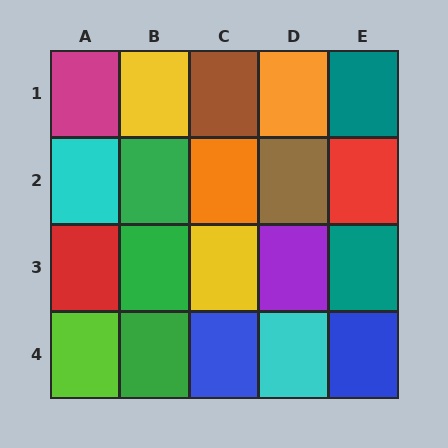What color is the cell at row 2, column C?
Orange.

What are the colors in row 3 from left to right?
Red, green, yellow, purple, teal.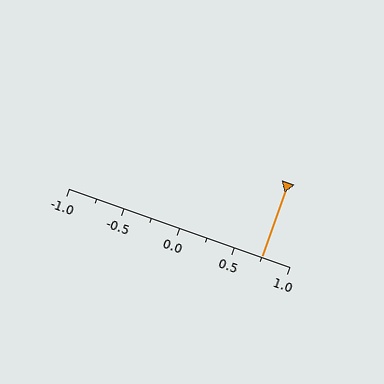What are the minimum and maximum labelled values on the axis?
The axis runs from -1.0 to 1.0.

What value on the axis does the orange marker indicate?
The marker indicates approximately 0.75.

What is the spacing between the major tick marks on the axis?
The major ticks are spaced 0.5 apart.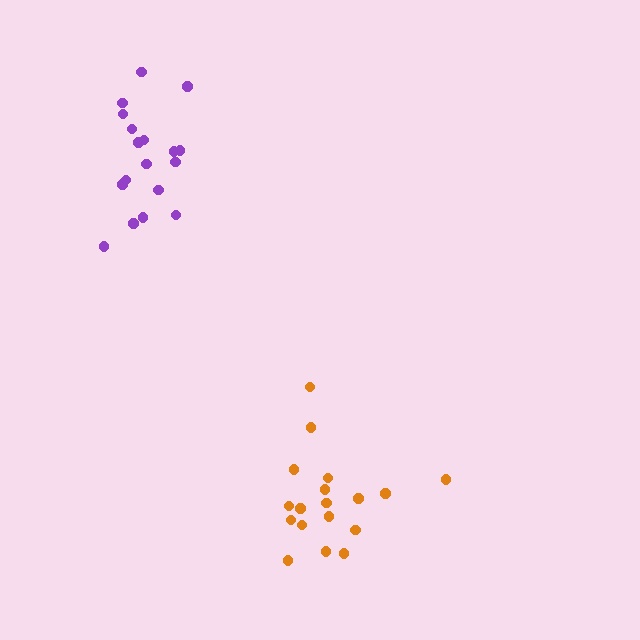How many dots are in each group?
Group 1: 18 dots, Group 2: 18 dots (36 total).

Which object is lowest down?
The orange cluster is bottommost.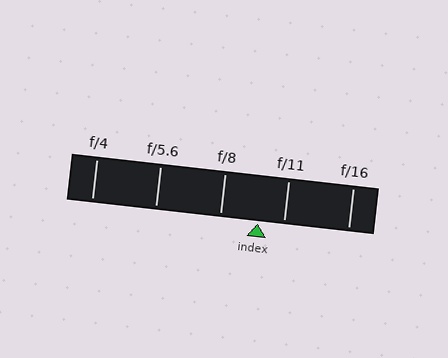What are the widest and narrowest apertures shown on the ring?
The widest aperture shown is f/4 and the narrowest is f/16.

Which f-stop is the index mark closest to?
The index mark is closest to f/11.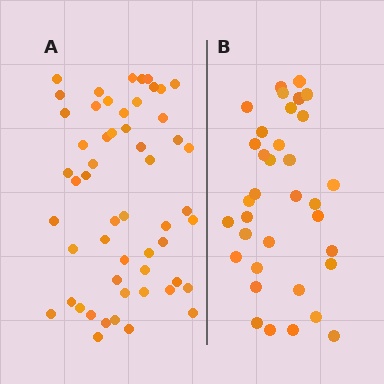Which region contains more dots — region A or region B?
Region A (the left region) has more dots.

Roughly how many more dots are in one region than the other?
Region A has approximately 20 more dots than region B.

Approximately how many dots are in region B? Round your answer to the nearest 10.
About 40 dots. (The exact count is 35, which rounds to 40.)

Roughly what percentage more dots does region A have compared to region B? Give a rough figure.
About 55% more.